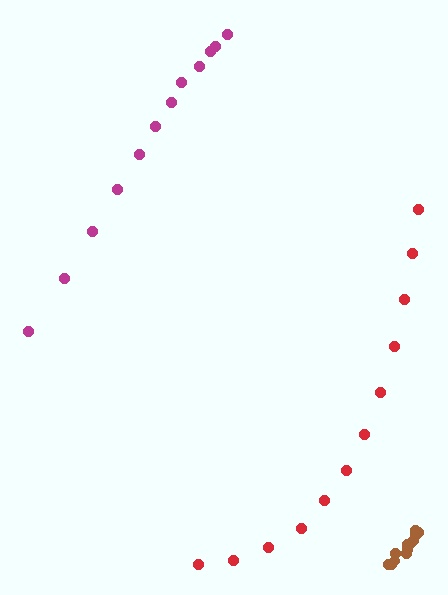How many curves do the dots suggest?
There are 3 distinct paths.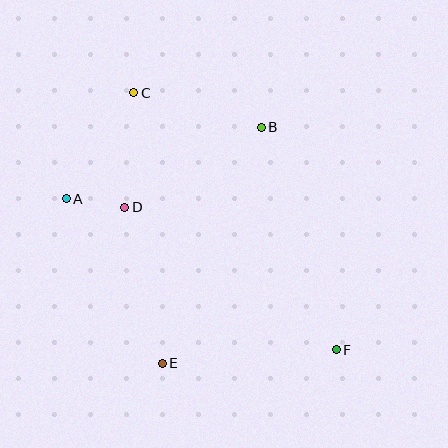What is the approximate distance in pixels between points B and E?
The distance between B and E is approximately 256 pixels.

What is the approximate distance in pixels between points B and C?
The distance between B and C is approximately 132 pixels.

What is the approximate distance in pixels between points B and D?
The distance between B and D is approximately 158 pixels.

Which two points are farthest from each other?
Points C and F are farthest from each other.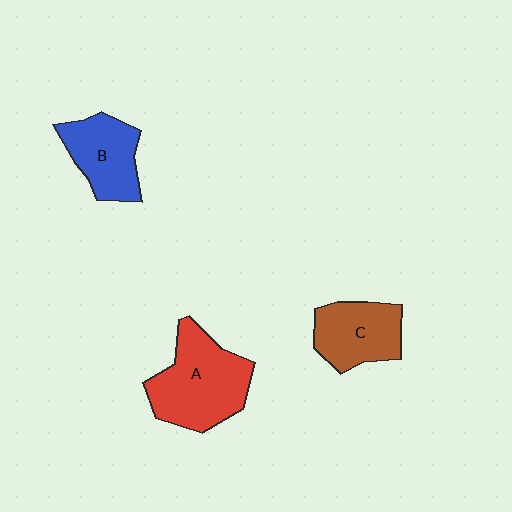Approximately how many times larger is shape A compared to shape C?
Approximately 1.4 times.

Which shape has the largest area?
Shape A (red).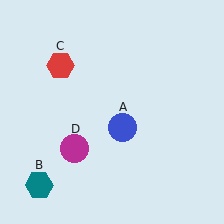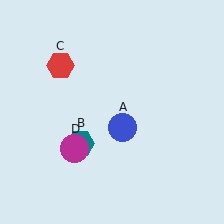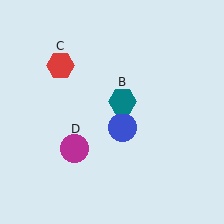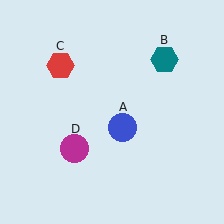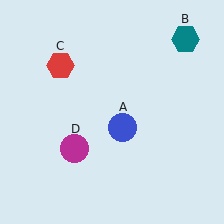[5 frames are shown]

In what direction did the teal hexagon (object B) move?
The teal hexagon (object B) moved up and to the right.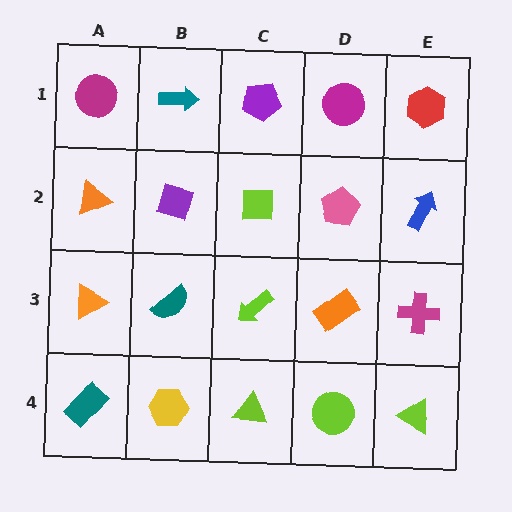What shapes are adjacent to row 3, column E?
A blue arrow (row 2, column E), a lime triangle (row 4, column E), an orange rectangle (row 3, column D).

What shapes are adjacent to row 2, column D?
A magenta circle (row 1, column D), an orange rectangle (row 3, column D), a lime square (row 2, column C), a blue arrow (row 2, column E).